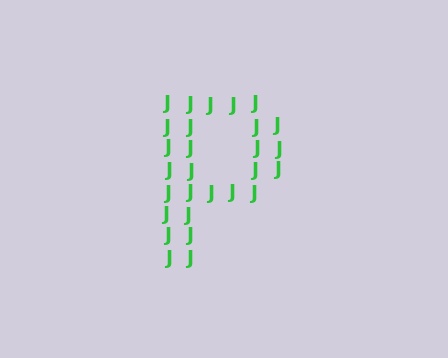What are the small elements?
The small elements are letter J's.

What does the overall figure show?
The overall figure shows the letter P.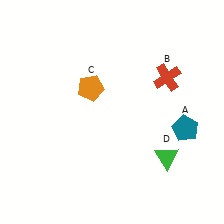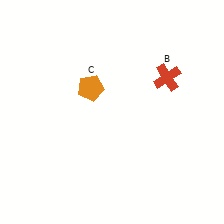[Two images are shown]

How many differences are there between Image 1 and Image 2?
There are 2 differences between the two images.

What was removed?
The teal pentagon (A), the green triangle (D) were removed in Image 2.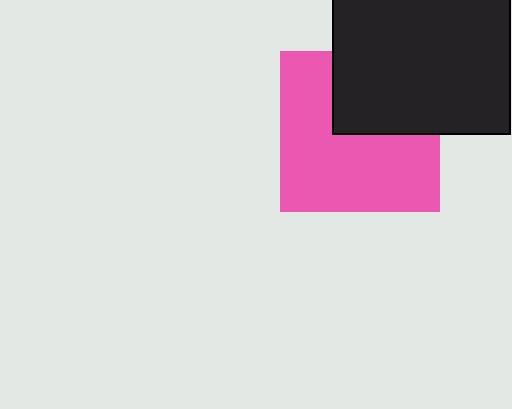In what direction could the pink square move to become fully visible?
The pink square could move down. That would shift it out from behind the black square entirely.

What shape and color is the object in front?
The object in front is a black square.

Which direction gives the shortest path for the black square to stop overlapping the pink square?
Moving up gives the shortest separation.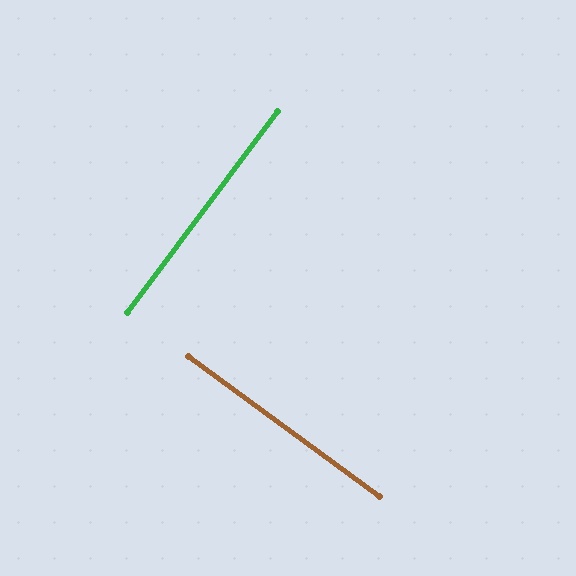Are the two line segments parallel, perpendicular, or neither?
Perpendicular — they meet at approximately 90°.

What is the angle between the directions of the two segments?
Approximately 90 degrees.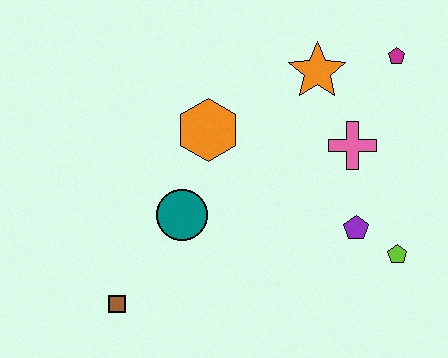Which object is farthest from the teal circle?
The magenta pentagon is farthest from the teal circle.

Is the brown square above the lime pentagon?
No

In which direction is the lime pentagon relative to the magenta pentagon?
The lime pentagon is below the magenta pentagon.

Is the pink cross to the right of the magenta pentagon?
No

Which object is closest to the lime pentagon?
The purple pentagon is closest to the lime pentagon.